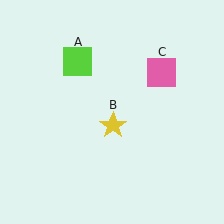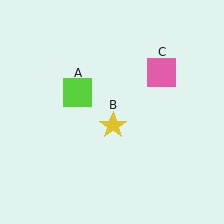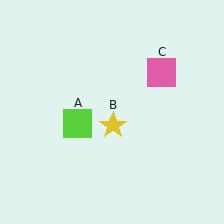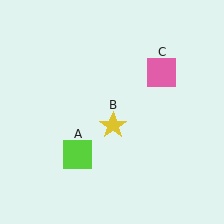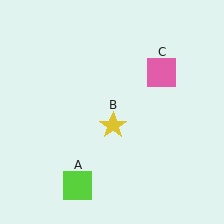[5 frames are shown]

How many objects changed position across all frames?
1 object changed position: lime square (object A).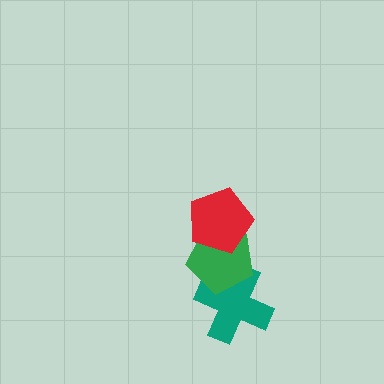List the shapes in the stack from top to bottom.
From top to bottom: the red pentagon, the green pentagon, the teal cross.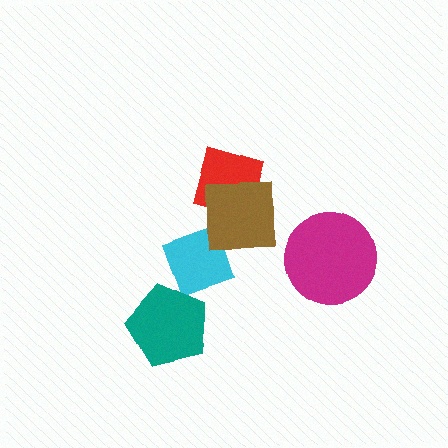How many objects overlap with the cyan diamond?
2 objects overlap with the cyan diamond.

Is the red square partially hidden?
Yes, it is partially covered by another shape.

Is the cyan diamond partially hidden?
Yes, it is partially covered by another shape.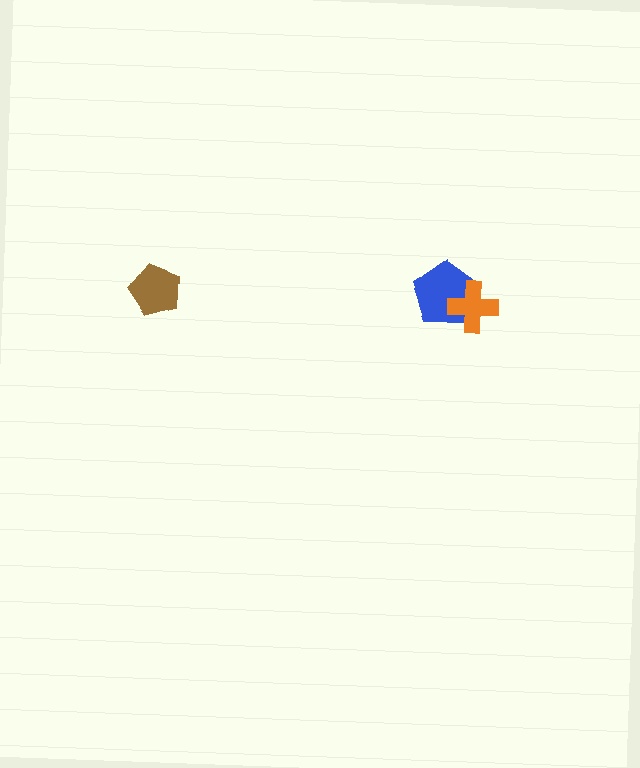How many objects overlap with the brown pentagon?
0 objects overlap with the brown pentagon.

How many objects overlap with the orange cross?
1 object overlaps with the orange cross.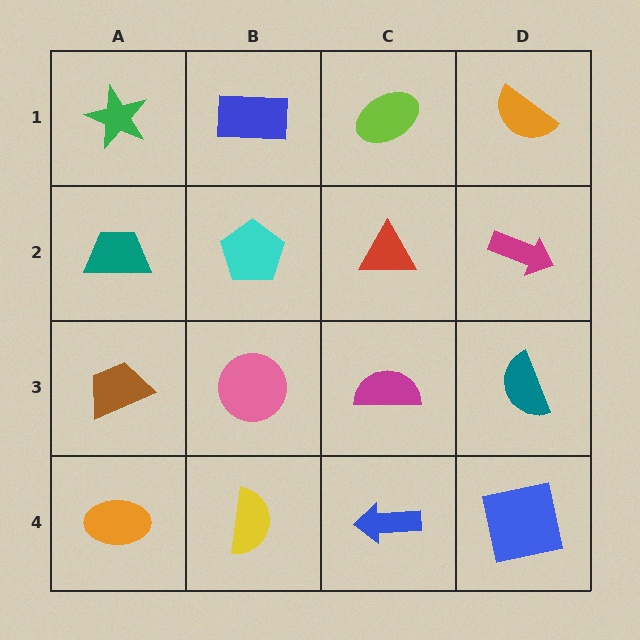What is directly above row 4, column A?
A brown trapezoid.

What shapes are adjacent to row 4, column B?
A pink circle (row 3, column B), an orange ellipse (row 4, column A), a blue arrow (row 4, column C).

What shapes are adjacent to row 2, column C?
A lime ellipse (row 1, column C), a magenta semicircle (row 3, column C), a cyan pentagon (row 2, column B), a magenta arrow (row 2, column D).